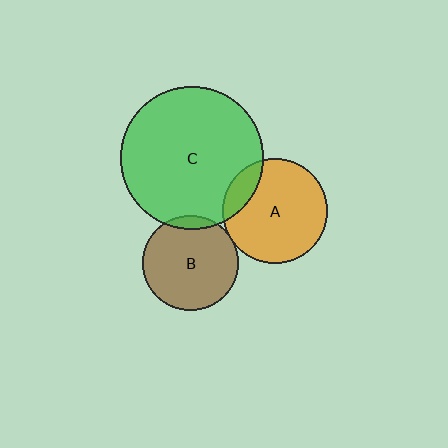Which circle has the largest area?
Circle C (green).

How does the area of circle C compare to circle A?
Approximately 1.8 times.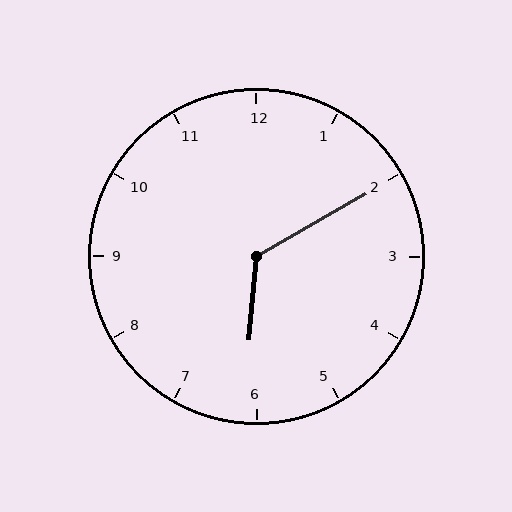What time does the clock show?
6:10.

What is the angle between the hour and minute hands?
Approximately 125 degrees.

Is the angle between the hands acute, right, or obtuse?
It is obtuse.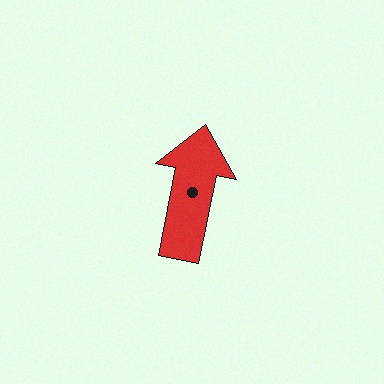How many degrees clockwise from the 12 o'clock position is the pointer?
Approximately 11 degrees.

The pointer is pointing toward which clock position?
Roughly 12 o'clock.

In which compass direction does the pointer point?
North.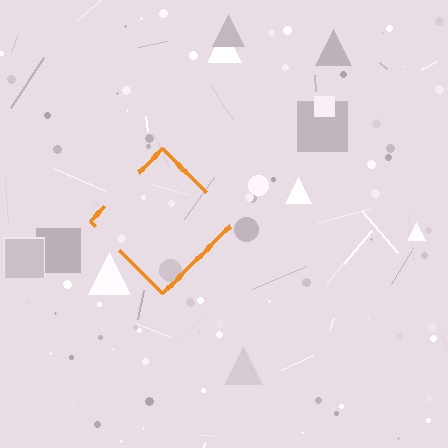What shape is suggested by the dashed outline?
The dashed outline suggests a diamond.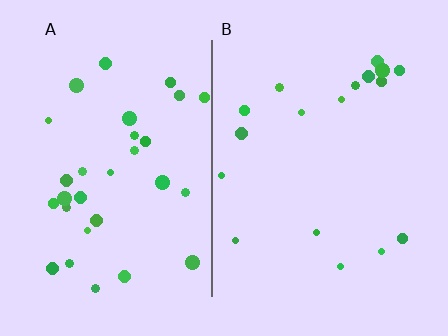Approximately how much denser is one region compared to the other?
Approximately 1.8× — region A over region B.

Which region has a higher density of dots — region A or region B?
A (the left).